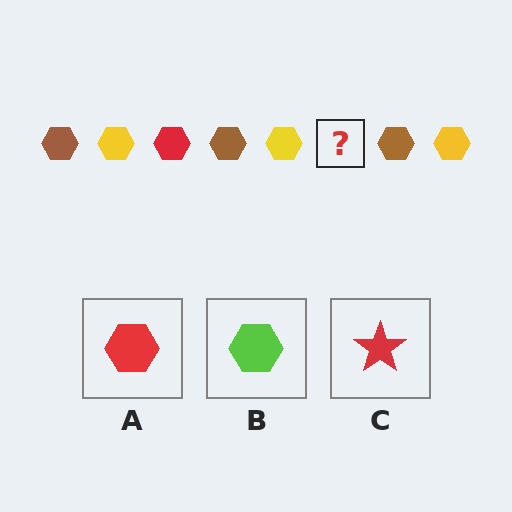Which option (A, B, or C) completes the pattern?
A.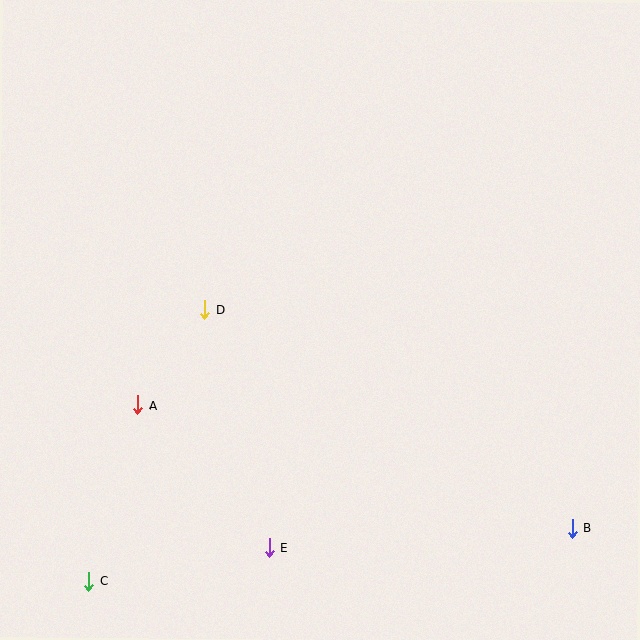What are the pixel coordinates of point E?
Point E is at (269, 547).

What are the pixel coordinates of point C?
Point C is at (88, 581).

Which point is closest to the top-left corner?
Point D is closest to the top-left corner.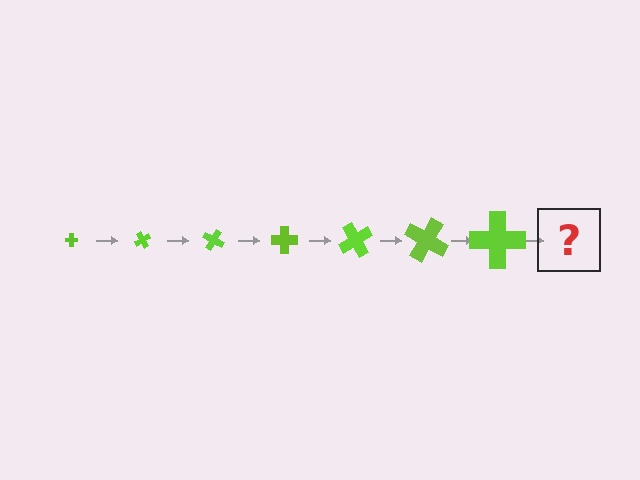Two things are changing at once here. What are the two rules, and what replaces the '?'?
The two rules are that the cross grows larger each step and it rotates 60 degrees each step. The '?' should be a cross, larger than the previous one and rotated 420 degrees from the start.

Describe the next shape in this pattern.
It should be a cross, larger than the previous one and rotated 420 degrees from the start.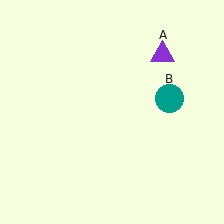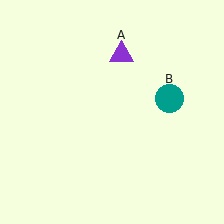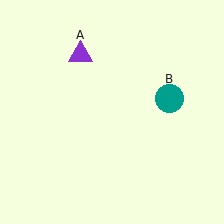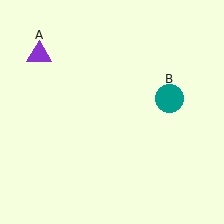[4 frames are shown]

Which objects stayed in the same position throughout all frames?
Teal circle (object B) remained stationary.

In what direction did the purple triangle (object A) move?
The purple triangle (object A) moved left.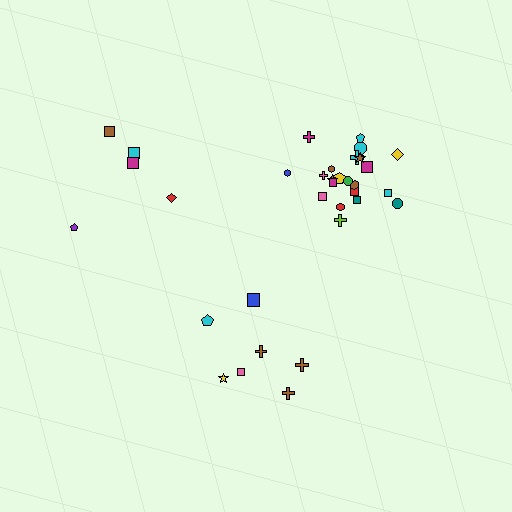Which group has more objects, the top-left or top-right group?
The top-right group.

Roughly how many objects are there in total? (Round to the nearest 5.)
Roughly 35 objects in total.